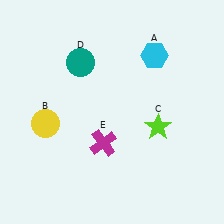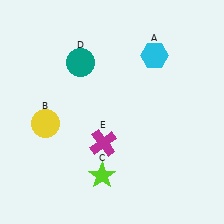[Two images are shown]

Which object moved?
The lime star (C) moved left.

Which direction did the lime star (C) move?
The lime star (C) moved left.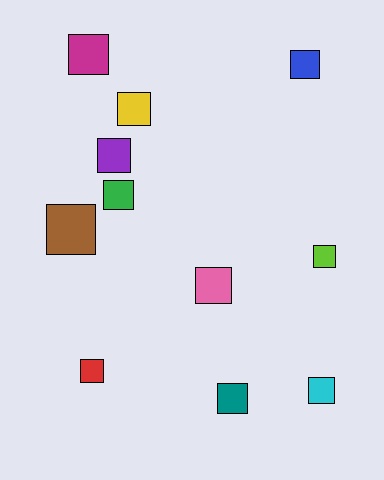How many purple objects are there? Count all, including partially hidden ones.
There is 1 purple object.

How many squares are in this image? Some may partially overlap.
There are 11 squares.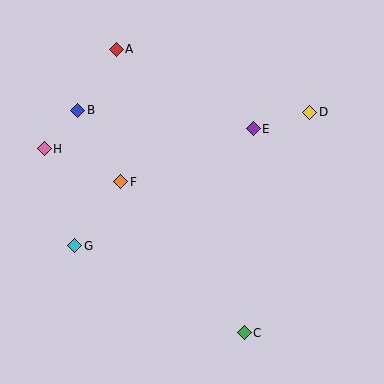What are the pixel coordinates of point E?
Point E is at (253, 129).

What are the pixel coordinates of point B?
Point B is at (78, 110).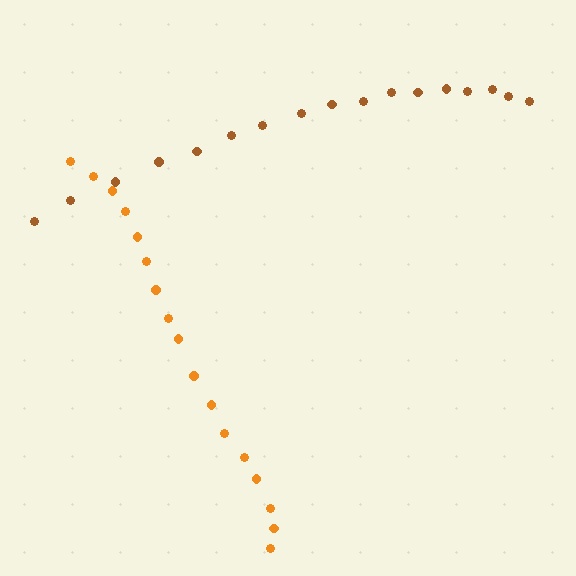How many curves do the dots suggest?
There are 2 distinct paths.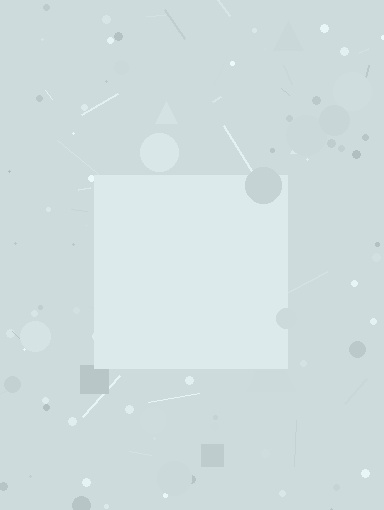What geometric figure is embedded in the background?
A square is embedded in the background.